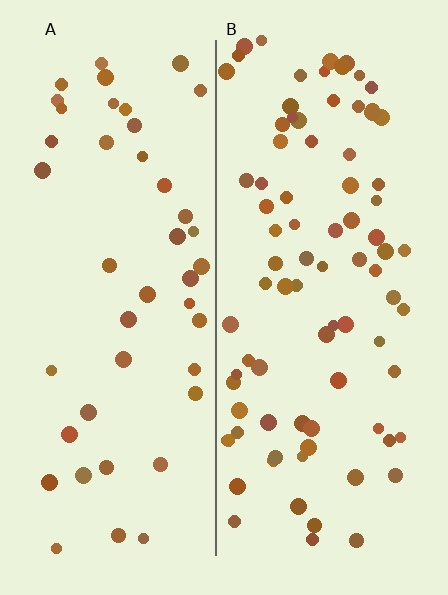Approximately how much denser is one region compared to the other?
Approximately 1.9× — region B over region A.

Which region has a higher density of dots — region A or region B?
B (the right).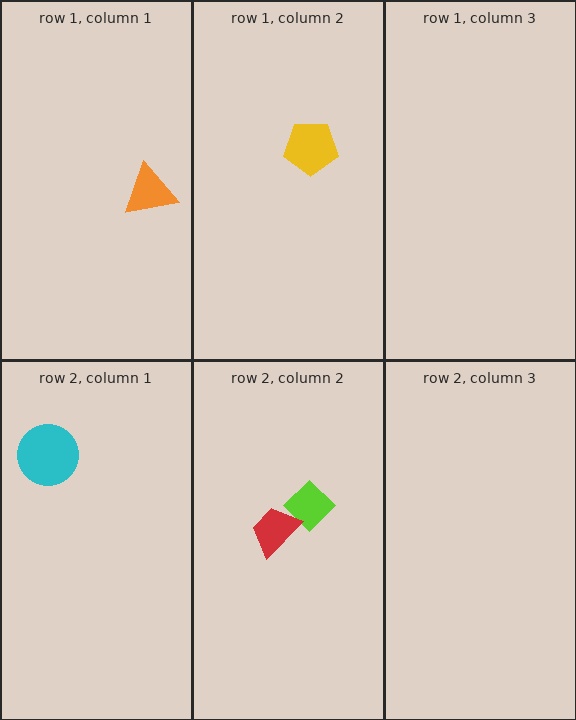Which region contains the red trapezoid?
The row 2, column 2 region.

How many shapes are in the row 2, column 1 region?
1.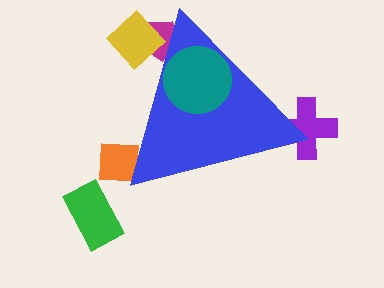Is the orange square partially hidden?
Yes, the orange square is partially hidden behind the blue triangle.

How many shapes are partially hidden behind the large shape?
4 shapes are partially hidden.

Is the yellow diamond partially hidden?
Yes, the yellow diamond is partially hidden behind the blue triangle.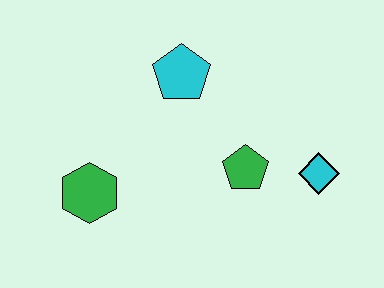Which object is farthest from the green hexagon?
The cyan diamond is farthest from the green hexagon.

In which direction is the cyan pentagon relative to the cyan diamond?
The cyan pentagon is to the left of the cyan diamond.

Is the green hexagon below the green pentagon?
Yes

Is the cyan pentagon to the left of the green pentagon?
Yes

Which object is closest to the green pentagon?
The cyan diamond is closest to the green pentagon.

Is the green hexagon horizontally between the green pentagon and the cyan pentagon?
No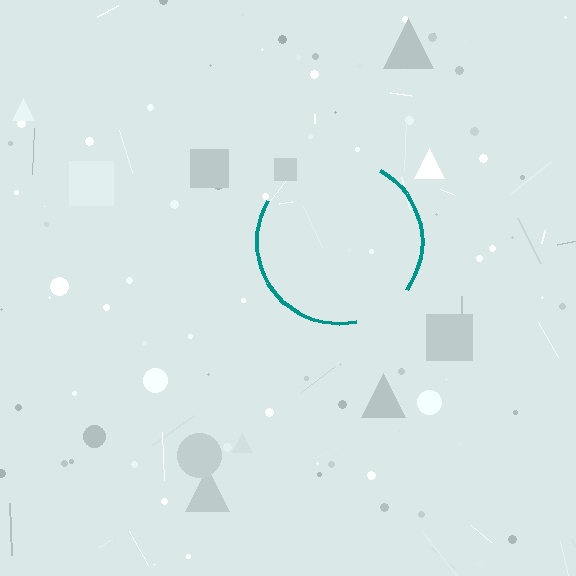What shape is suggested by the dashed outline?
The dashed outline suggests a circle.